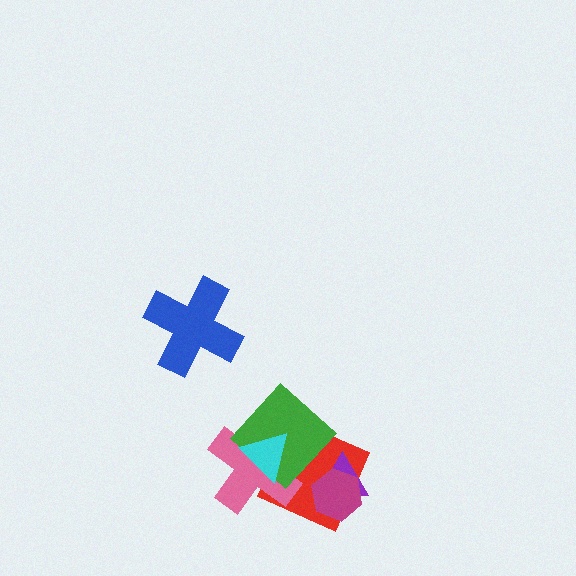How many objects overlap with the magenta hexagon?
2 objects overlap with the magenta hexagon.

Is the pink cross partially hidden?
Yes, it is partially covered by another shape.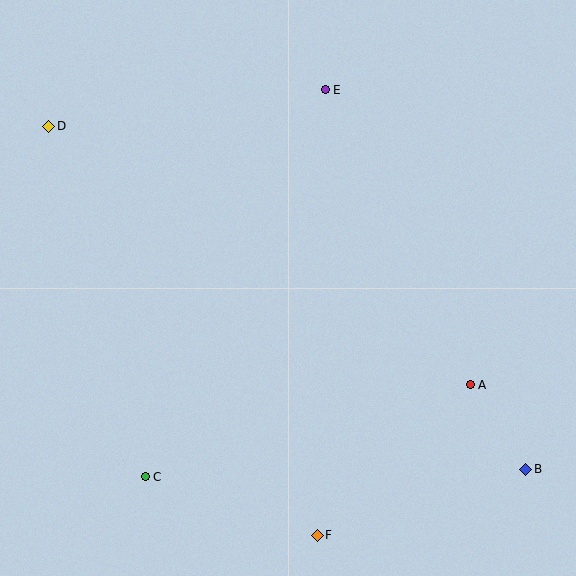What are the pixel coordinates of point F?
Point F is at (317, 535).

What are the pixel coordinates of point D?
Point D is at (49, 126).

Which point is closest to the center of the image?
Point E at (325, 90) is closest to the center.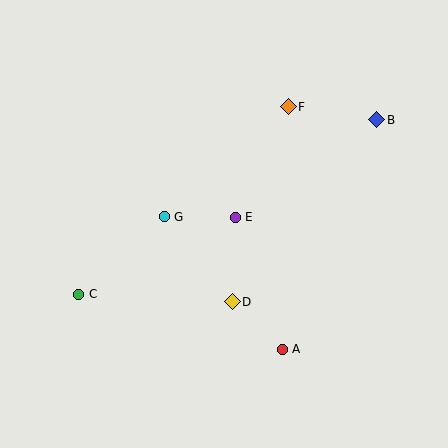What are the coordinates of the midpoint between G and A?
The midpoint between G and A is at (223, 283).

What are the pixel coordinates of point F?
Point F is at (288, 107).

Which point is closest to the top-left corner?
Point G is closest to the top-left corner.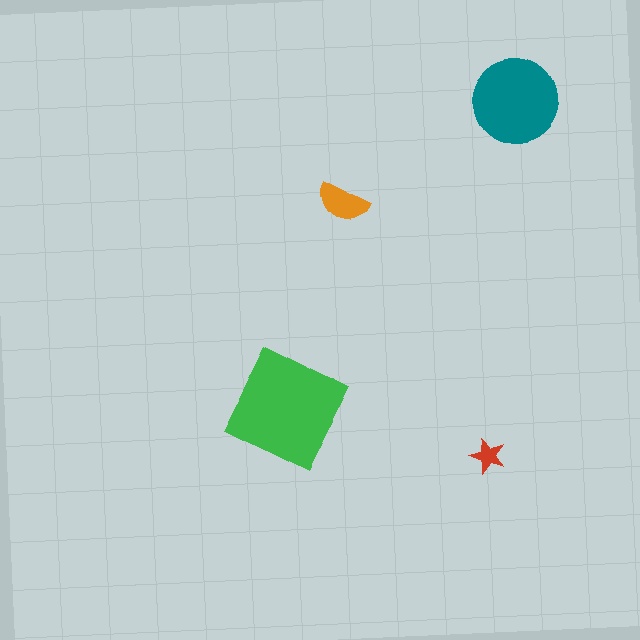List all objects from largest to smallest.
The green square, the teal circle, the orange semicircle, the red star.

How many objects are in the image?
There are 4 objects in the image.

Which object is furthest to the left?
The green square is leftmost.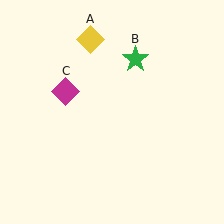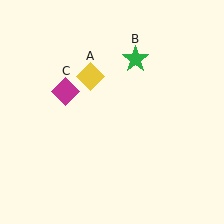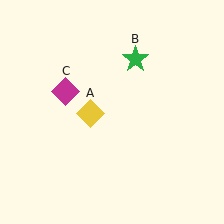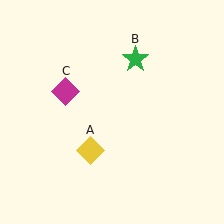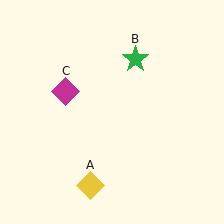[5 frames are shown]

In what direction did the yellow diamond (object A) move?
The yellow diamond (object A) moved down.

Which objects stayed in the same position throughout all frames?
Green star (object B) and magenta diamond (object C) remained stationary.